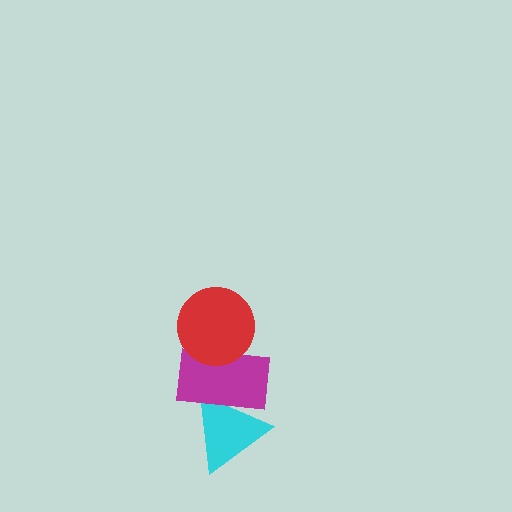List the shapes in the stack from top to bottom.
From top to bottom: the red circle, the magenta rectangle, the cyan triangle.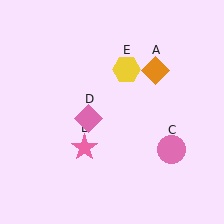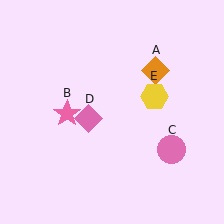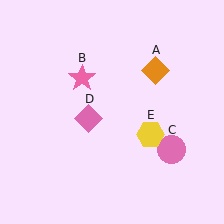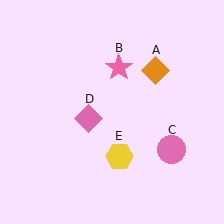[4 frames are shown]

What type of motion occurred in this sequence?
The pink star (object B), yellow hexagon (object E) rotated clockwise around the center of the scene.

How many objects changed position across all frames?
2 objects changed position: pink star (object B), yellow hexagon (object E).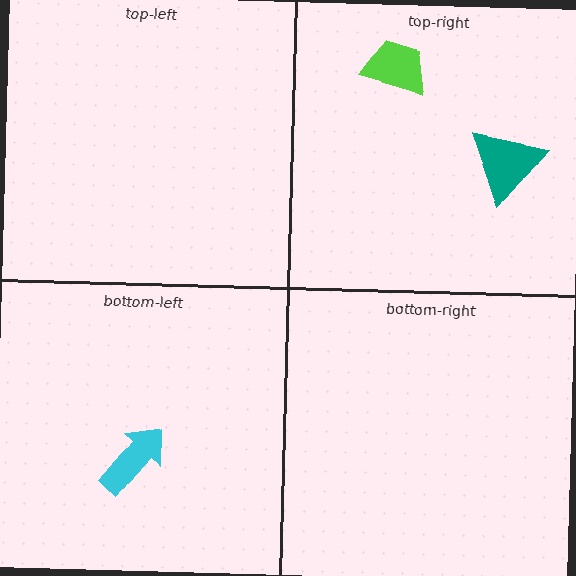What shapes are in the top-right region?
The lime trapezoid, the teal triangle.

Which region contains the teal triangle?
The top-right region.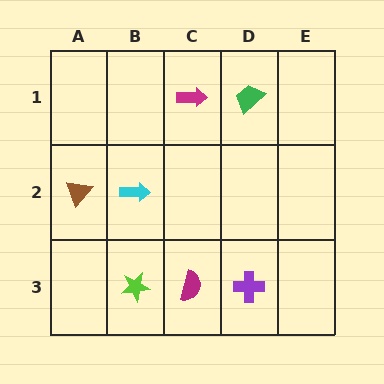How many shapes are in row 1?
2 shapes.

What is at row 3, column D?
A purple cross.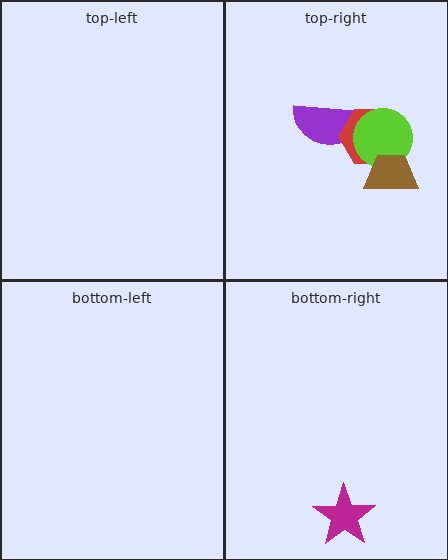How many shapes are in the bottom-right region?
1.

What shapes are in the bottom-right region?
The magenta star.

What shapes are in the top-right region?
The purple semicircle, the red hexagon, the lime circle, the brown trapezoid.